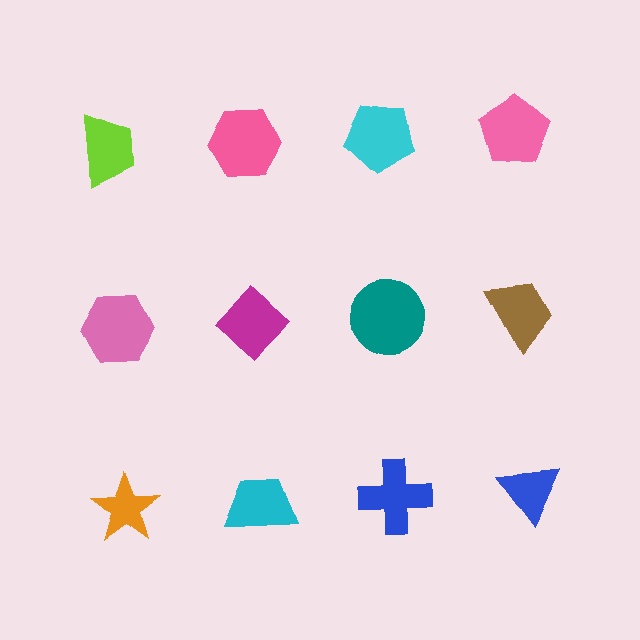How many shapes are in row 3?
4 shapes.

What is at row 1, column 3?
A cyan pentagon.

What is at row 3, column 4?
A blue triangle.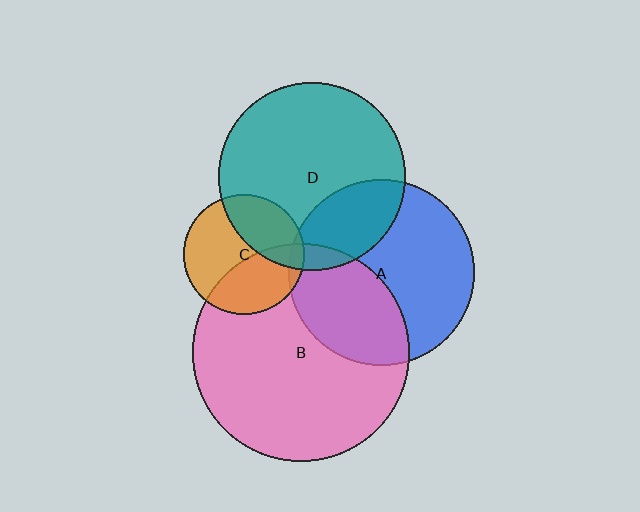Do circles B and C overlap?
Yes.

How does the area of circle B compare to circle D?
Approximately 1.3 times.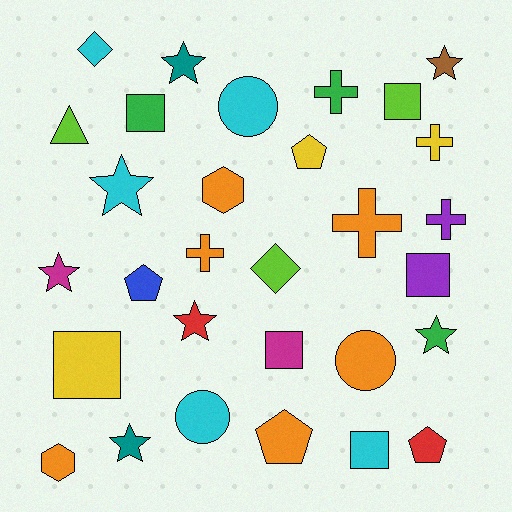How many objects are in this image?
There are 30 objects.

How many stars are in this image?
There are 7 stars.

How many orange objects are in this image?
There are 6 orange objects.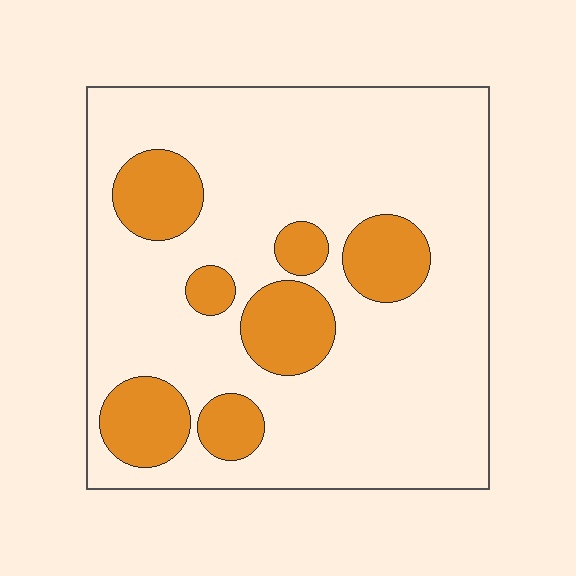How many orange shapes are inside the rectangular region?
7.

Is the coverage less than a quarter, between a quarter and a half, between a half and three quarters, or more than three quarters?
Less than a quarter.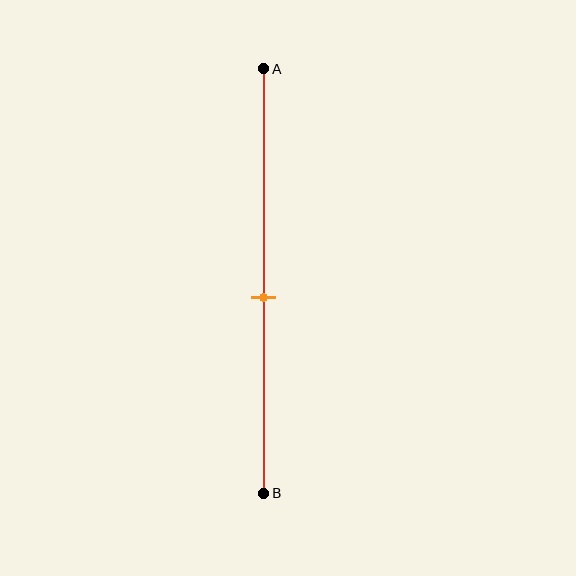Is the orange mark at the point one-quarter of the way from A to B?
No, the mark is at about 55% from A, not at the 25% one-quarter point.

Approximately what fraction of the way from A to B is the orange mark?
The orange mark is approximately 55% of the way from A to B.